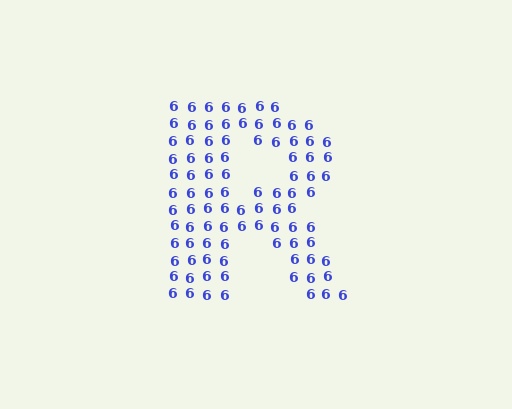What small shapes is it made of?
It is made of small digit 6's.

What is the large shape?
The large shape is the letter R.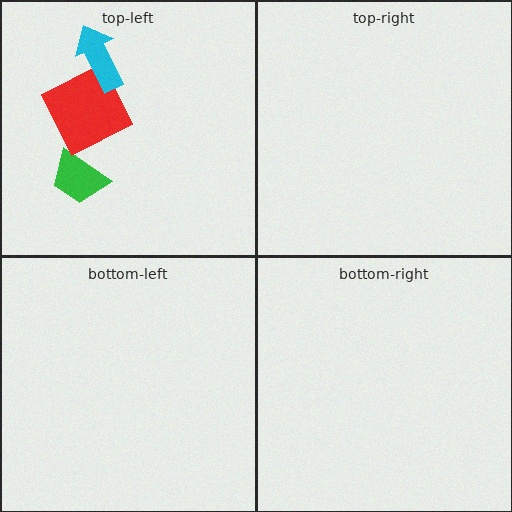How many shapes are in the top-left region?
3.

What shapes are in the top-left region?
The green trapezoid, the red square, the cyan arrow.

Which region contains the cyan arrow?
The top-left region.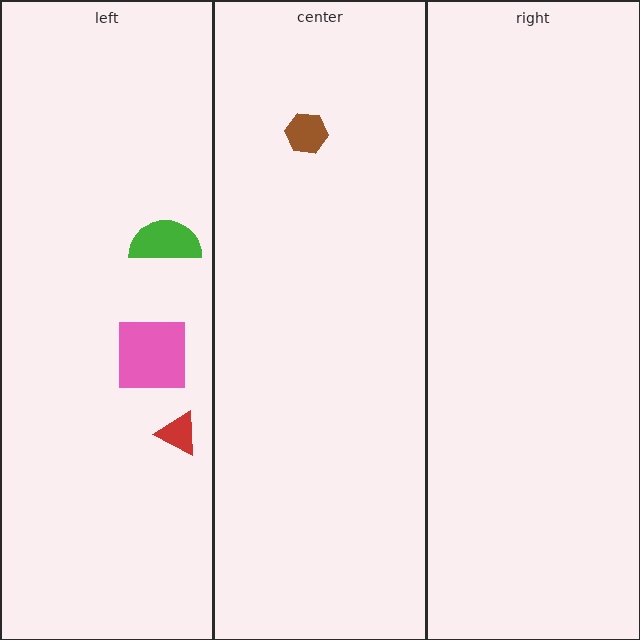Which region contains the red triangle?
The left region.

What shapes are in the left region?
The red triangle, the pink square, the green semicircle.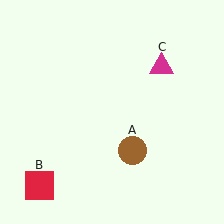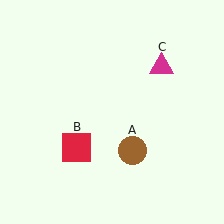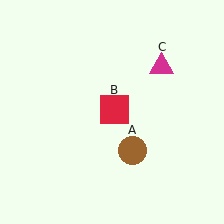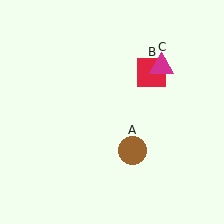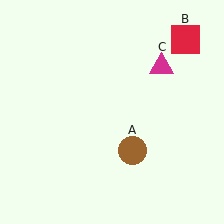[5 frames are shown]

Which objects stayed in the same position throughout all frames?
Brown circle (object A) and magenta triangle (object C) remained stationary.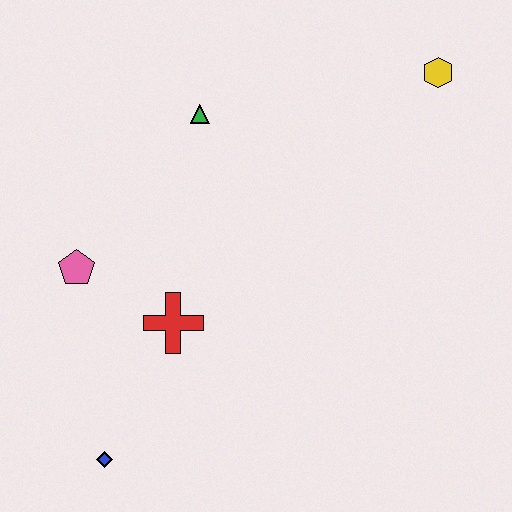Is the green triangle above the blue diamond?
Yes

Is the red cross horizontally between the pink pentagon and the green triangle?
Yes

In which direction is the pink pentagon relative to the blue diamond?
The pink pentagon is above the blue diamond.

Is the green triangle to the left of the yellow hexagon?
Yes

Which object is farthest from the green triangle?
The blue diamond is farthest from the green triangle.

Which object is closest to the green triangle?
The pink pentagon is closest to the green triangle.